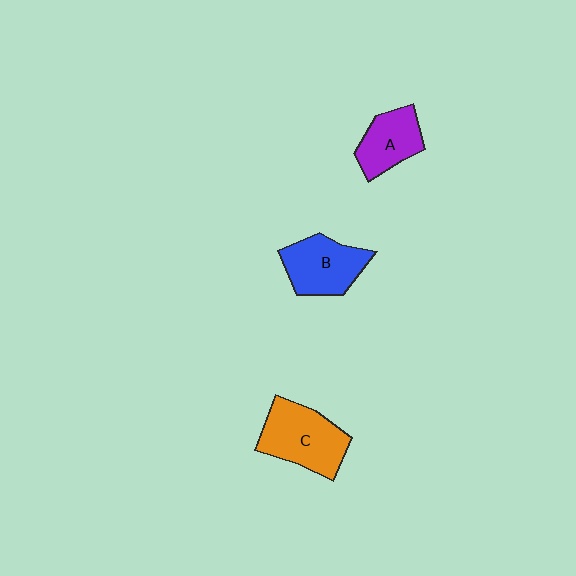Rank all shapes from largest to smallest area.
From largest to smallest: C (orange), B (blue), A (purple).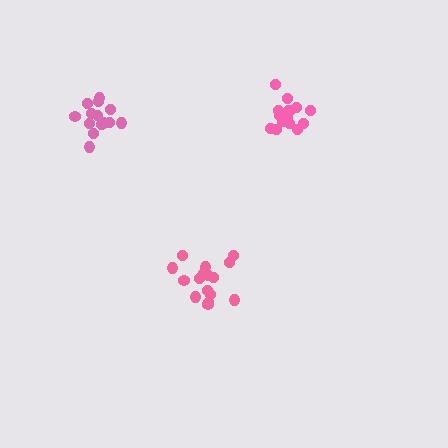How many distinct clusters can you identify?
There are 3 distinct clusters.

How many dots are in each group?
Group 1: 14 dots, Group 2: 16 dots, Group 3: 16 dots (46 total).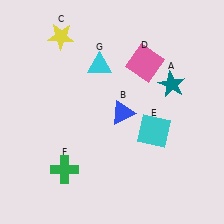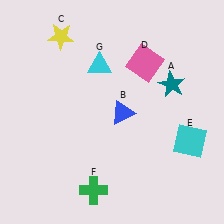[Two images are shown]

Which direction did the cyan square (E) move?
The cyan square (E) moved right.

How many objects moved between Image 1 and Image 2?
2 objects moved between the two images.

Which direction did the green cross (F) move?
The green cross (F) moved right.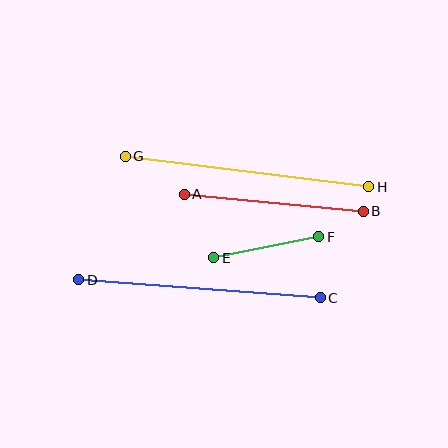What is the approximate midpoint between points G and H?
The midpoint is at approximately (247, 171) pixels.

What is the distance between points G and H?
The distance is approximately 245 pixels.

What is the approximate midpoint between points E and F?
The midpoint is at approximately (266, 247) pixels.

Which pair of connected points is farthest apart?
Points G and H are farthest apart.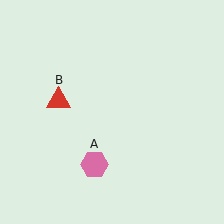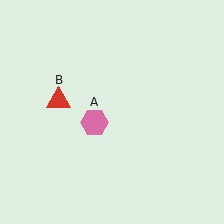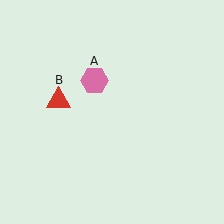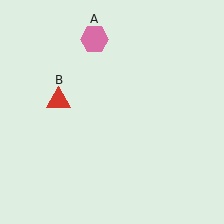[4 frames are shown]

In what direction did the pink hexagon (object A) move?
The pink hexagon (object A) moved up.